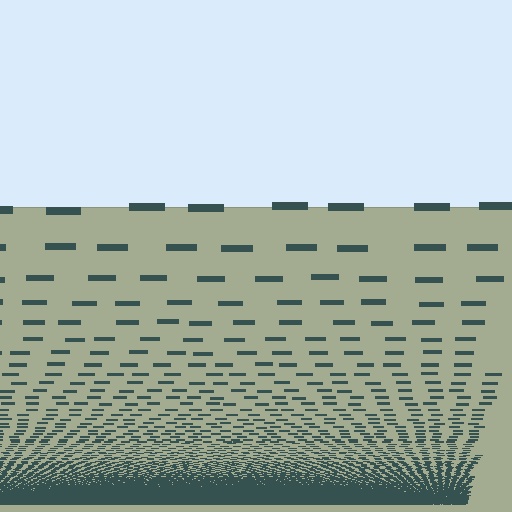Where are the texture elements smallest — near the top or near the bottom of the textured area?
Near the bottom.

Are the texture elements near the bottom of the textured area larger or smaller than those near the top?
Smaller. The gradient is inverted — elements near the bottom are smaller and denser.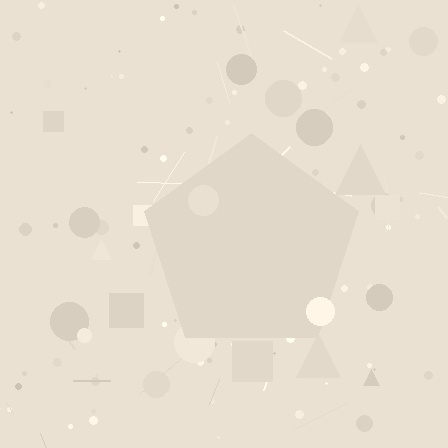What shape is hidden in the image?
A pentagon is hidden in the image.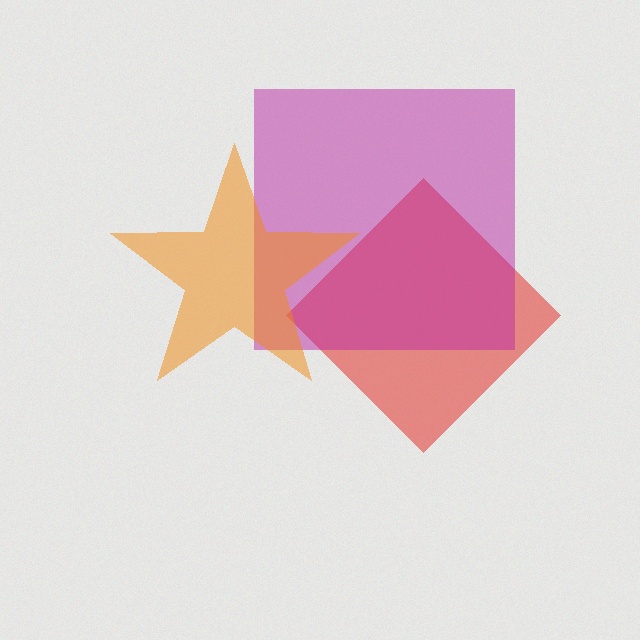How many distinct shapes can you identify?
There are 3 distinct shapes: a red diamond, a magenta square, an orange star.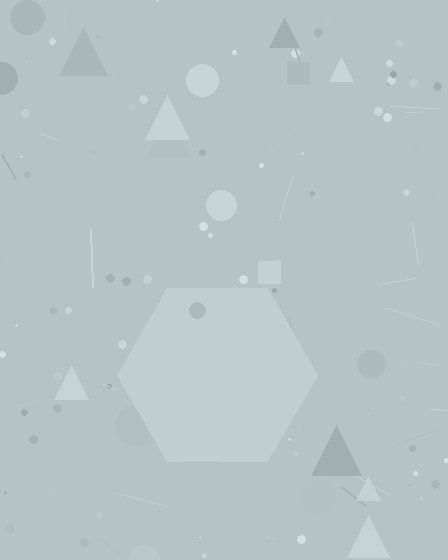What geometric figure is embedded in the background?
A hexagon is embedded in the background.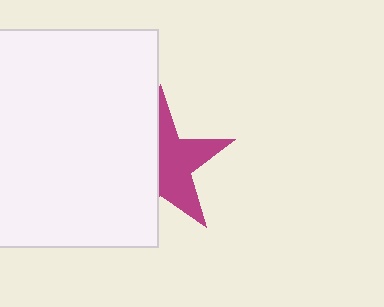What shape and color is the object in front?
The object in front is a white rectangle.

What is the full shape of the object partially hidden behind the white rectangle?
The partially hidden object is a magenta star.